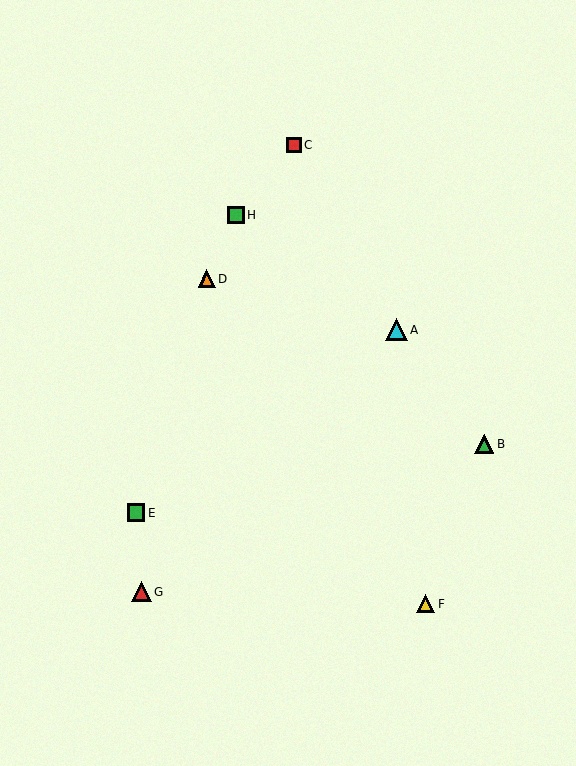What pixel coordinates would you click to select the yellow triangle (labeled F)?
Click at (426, 604) to select the yellow triangle F.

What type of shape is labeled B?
Shape B is a green triangle.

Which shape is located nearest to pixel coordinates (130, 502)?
The green square (labeled E) at (136, 513) is nearest to that location.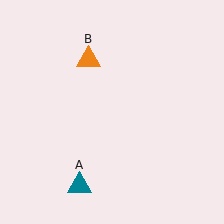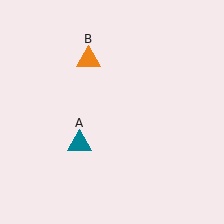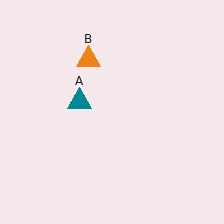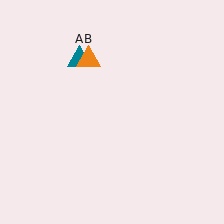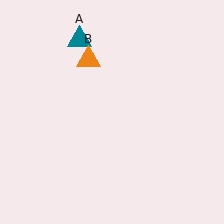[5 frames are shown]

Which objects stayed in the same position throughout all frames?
Orange triangle (object B) remained stationary.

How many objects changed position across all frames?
1 object changed position: teal triangle (object A).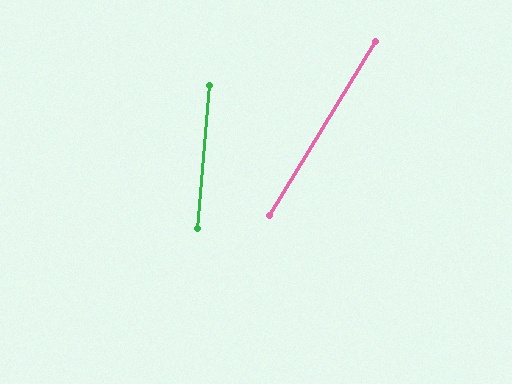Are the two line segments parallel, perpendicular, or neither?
Neither parallel nor perpendicular — they differ by about 26°.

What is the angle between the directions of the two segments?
Approximately 26 degrees.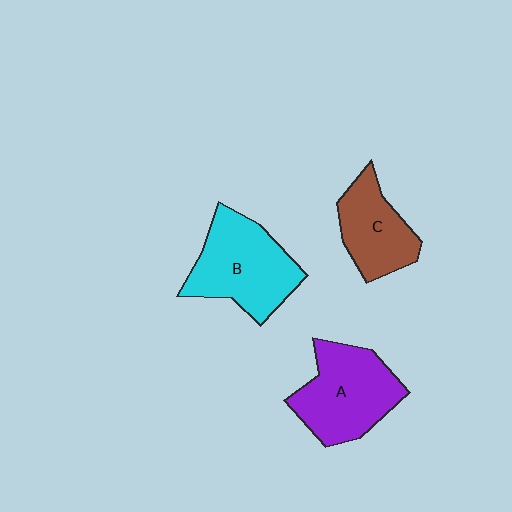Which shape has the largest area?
Shape B (cyan).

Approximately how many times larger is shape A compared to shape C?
Approximately 1.4 times.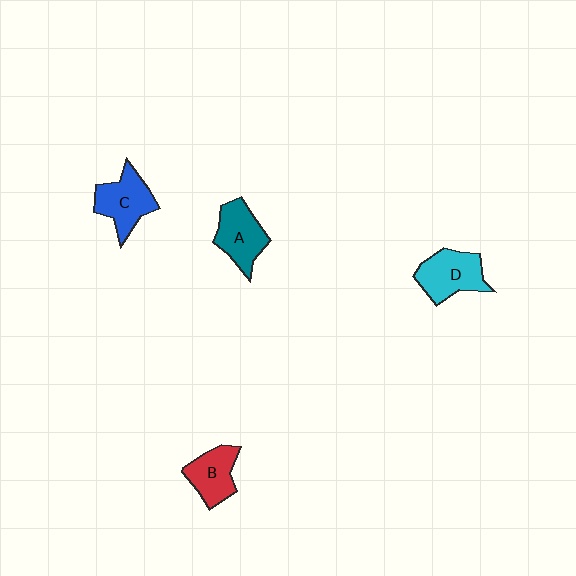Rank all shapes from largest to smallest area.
From largest to smallest: D (cyan), C (blue), A (teal), B (red).